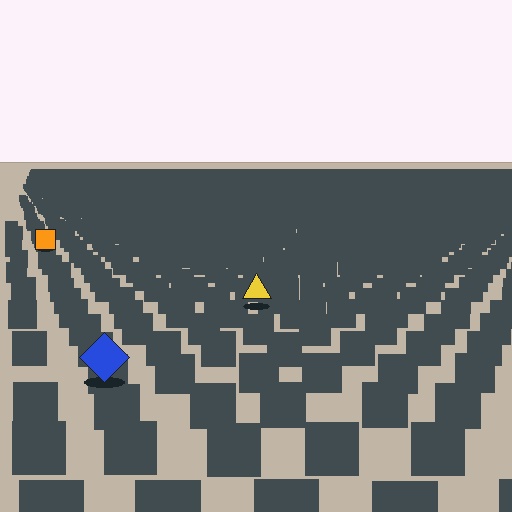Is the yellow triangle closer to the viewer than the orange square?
Yes. The yellow triangle is closer — you can tell from the texture gradient: the ground texture is coarser near it.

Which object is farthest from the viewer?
The orange square is farthest from the viewer. It appears smaller and the ground texture around it is denser.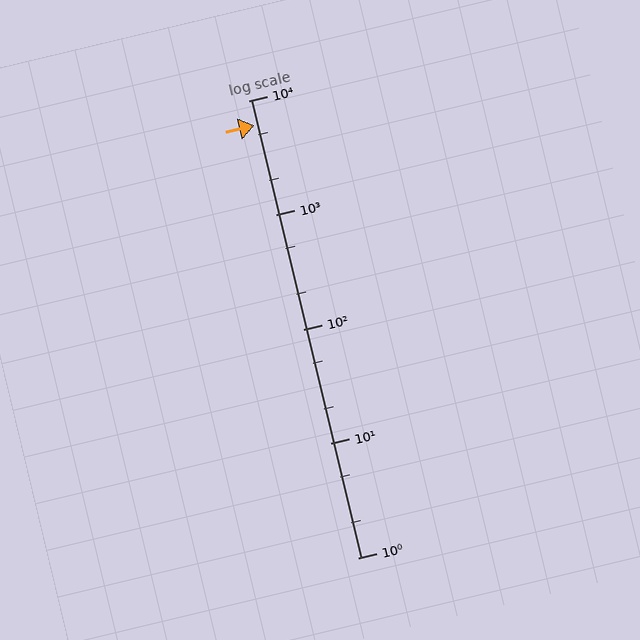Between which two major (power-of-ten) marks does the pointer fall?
The pointer is between 1000 and 10000.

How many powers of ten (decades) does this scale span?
The scale spans 4 decades, from 1 to 10000.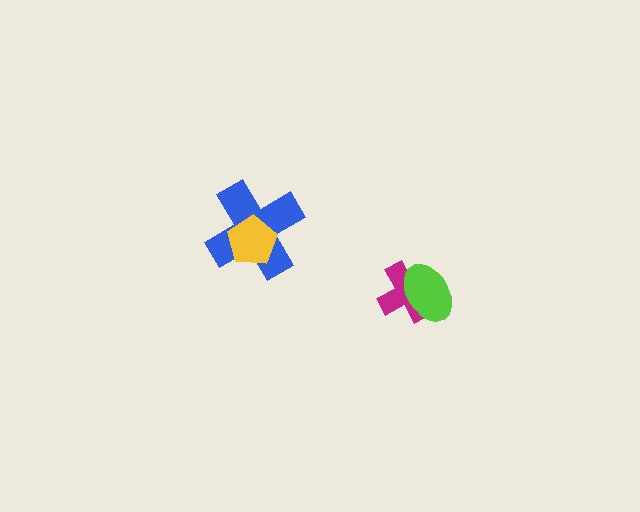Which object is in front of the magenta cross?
The lime ellipse is in front of the magenta cross.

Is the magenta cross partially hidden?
Yes, it is partially covered by another shape.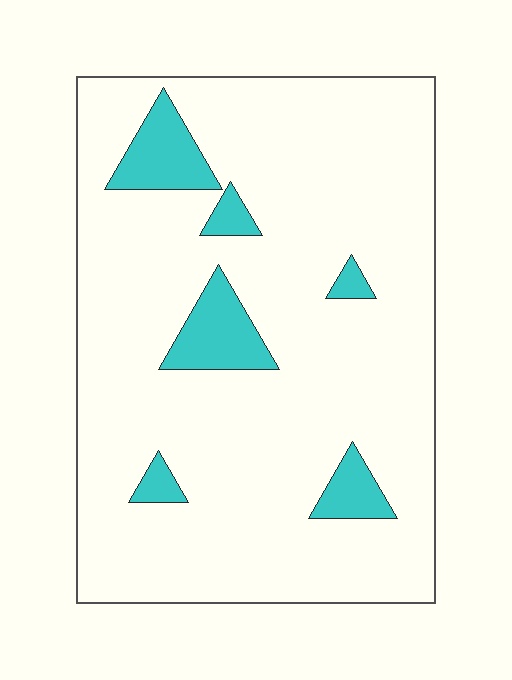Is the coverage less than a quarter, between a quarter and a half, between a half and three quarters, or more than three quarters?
Less than a quarter.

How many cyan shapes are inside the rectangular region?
6.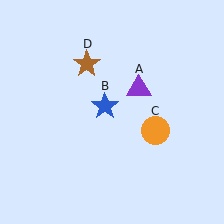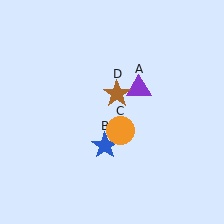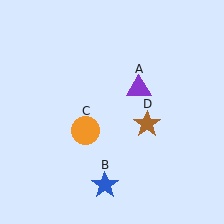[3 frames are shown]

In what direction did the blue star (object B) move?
The blue star (object B) moved down.